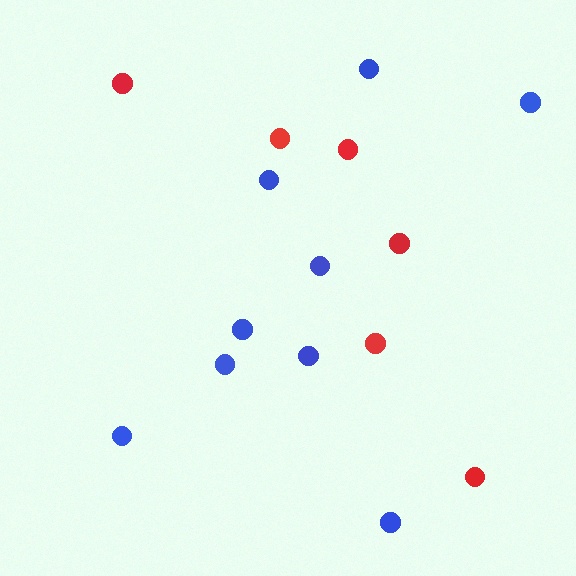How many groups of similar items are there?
There are 2 groups: one group of blue circles (9) and one group of red circles (6).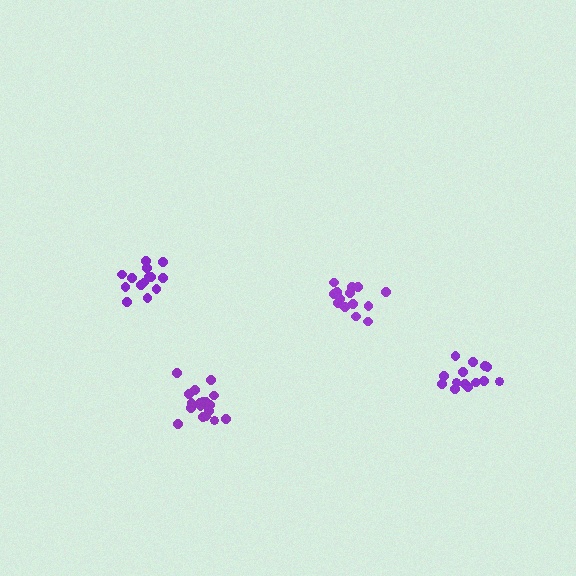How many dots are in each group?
Group 1: 20 dots, Group 2: 14 dots, Group 3: 14 dots, Group 4: 14 dots (62 total).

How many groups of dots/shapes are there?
There are 4 groups.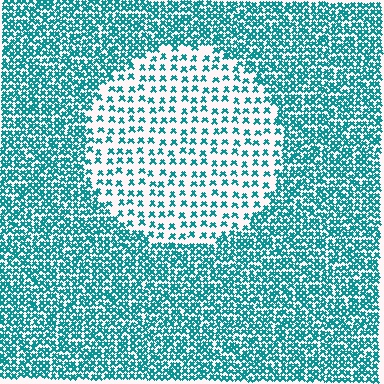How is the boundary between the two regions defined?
The boundary is defined by a change in element density (approximately 2.5x ratio). All elements are the same color, size, and shape.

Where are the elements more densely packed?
The elements are more densely packed outside the circle boundary.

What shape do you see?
I see a circle.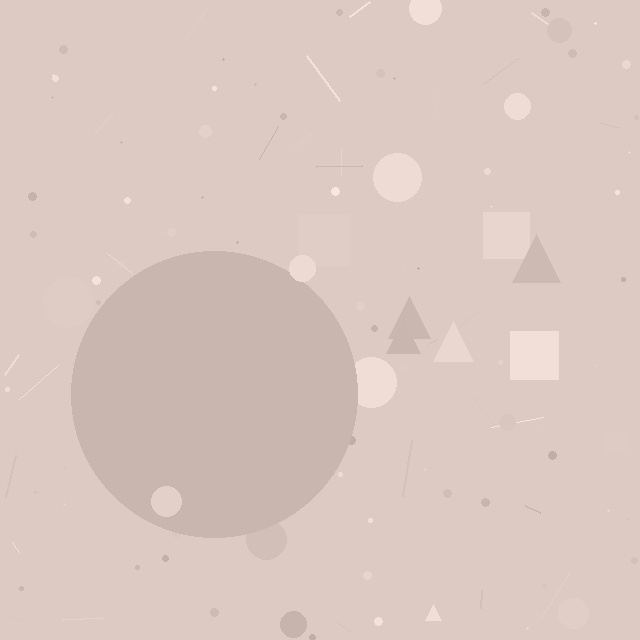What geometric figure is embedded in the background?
A circle is embedded in the background.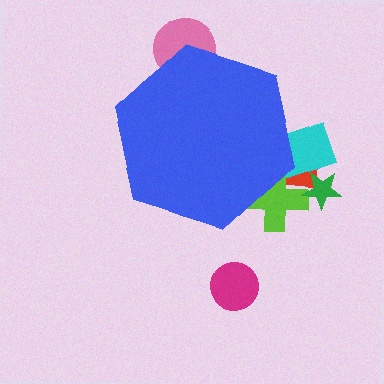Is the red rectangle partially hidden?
Yes, the red rectangle is partially hidden behind the blue hexagon.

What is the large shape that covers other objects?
A blue hexagon.